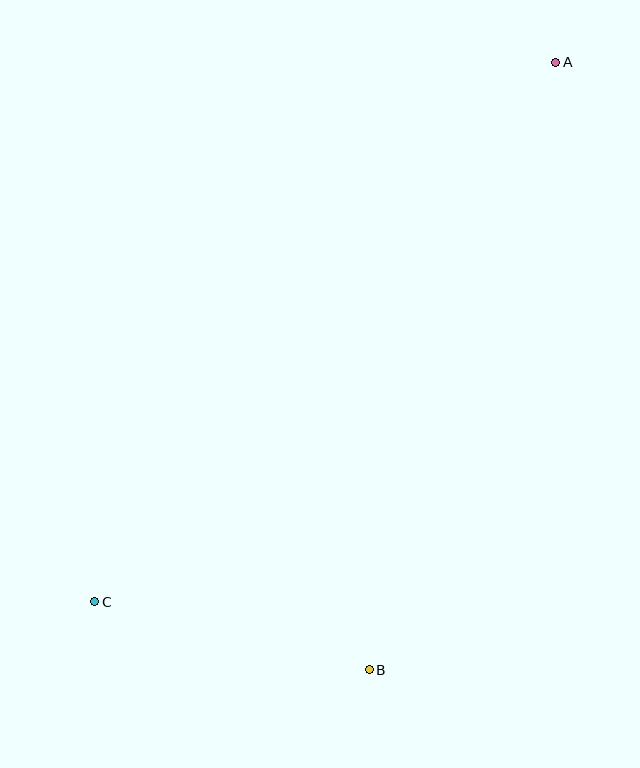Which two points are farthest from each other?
Points A and C are farthest from each other.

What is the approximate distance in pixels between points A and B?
The distance between A and B is approximately 636 pixels.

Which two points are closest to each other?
Points B and C are closest to each other.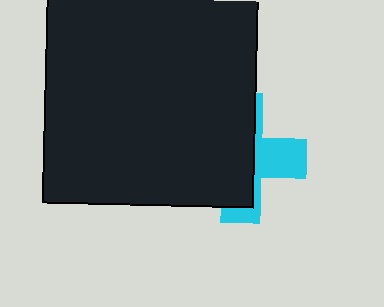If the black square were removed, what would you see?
You would see the complete cyan cross.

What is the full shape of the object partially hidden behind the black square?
The partially hidden object is a cyan cross.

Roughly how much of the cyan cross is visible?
A small part of it is visible (roughly 35%).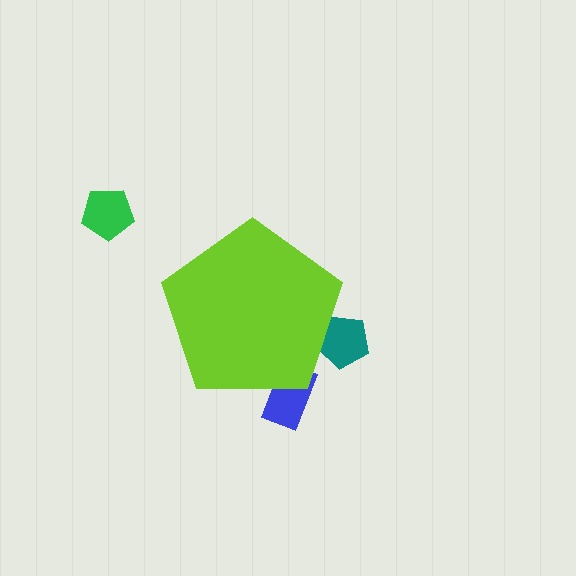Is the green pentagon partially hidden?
No, the green pentagon is fully visible.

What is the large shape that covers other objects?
A lime pentagon.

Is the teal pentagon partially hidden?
Yes, the teal pentagon is partially hidden behind the lime pentagon.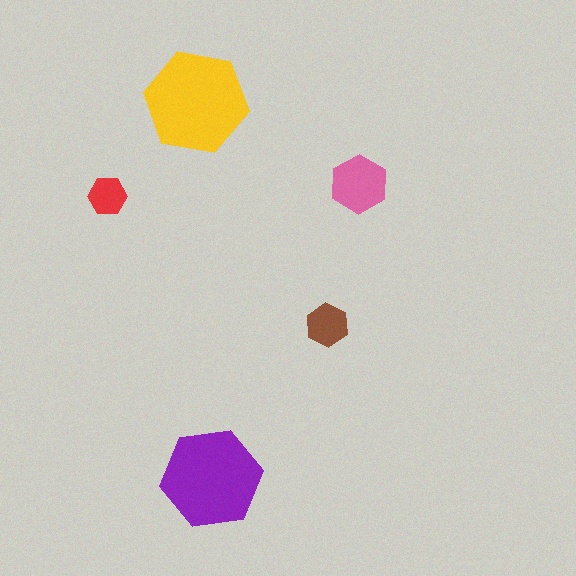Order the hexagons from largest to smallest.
the yellow one, the purple one, the pink one, the brown one, the red one.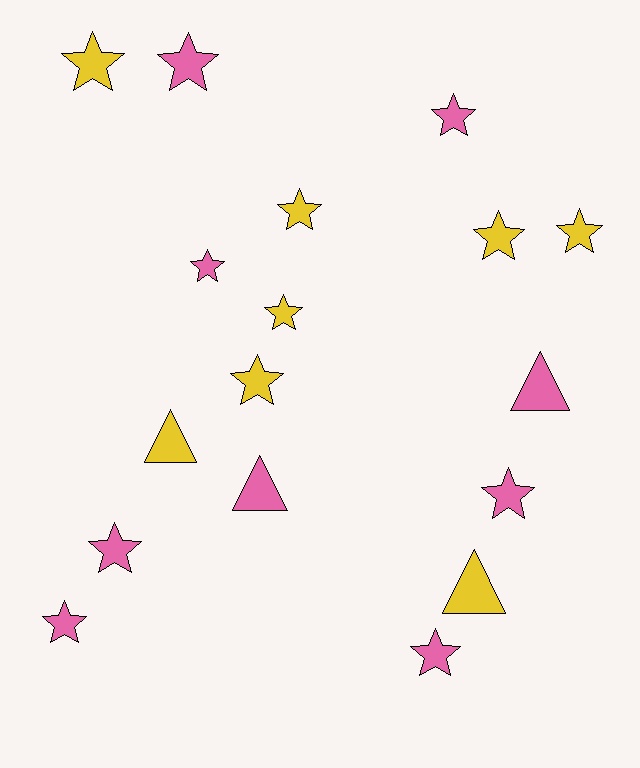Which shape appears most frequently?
Star, with 13 objects.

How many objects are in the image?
There are 17 objects.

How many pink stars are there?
There are 7 pink stars.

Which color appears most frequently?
Pink, with 9 objects.